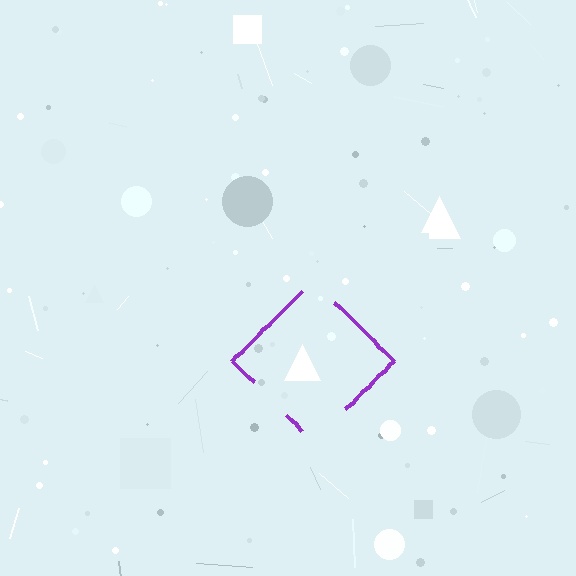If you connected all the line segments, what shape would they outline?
They would outline a diamond.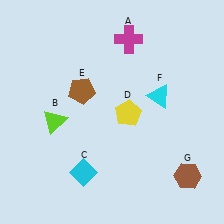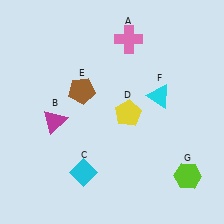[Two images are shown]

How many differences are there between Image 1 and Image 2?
There are 3 differences between the two images.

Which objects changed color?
A changed from magenta to pink. B changed from lime to magenta. G changed from brown to lime.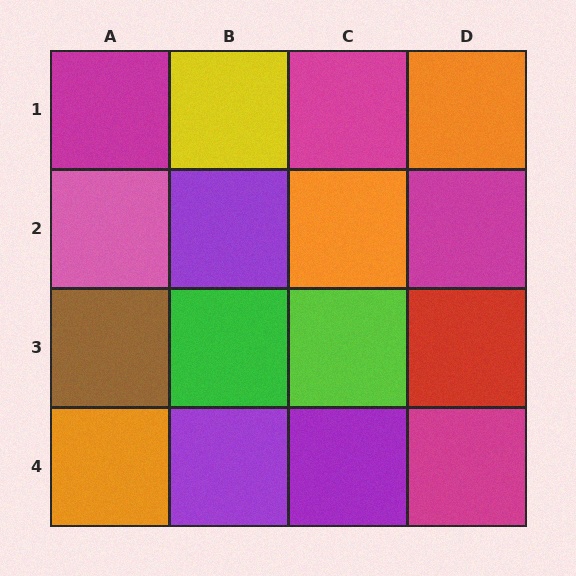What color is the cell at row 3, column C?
Lime.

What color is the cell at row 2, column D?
Magenta.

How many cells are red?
1 cell is red.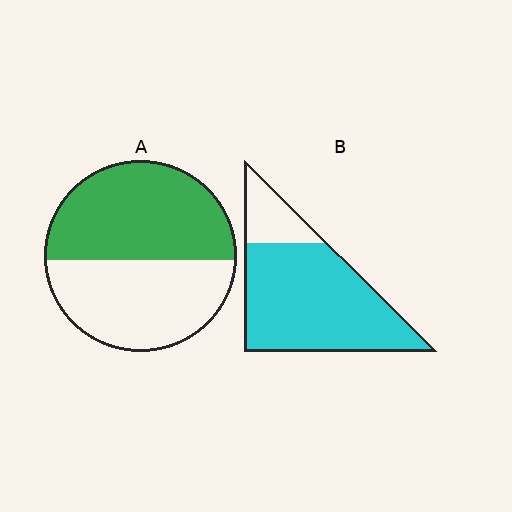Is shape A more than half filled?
Roughly half.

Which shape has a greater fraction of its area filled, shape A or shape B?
Shape B.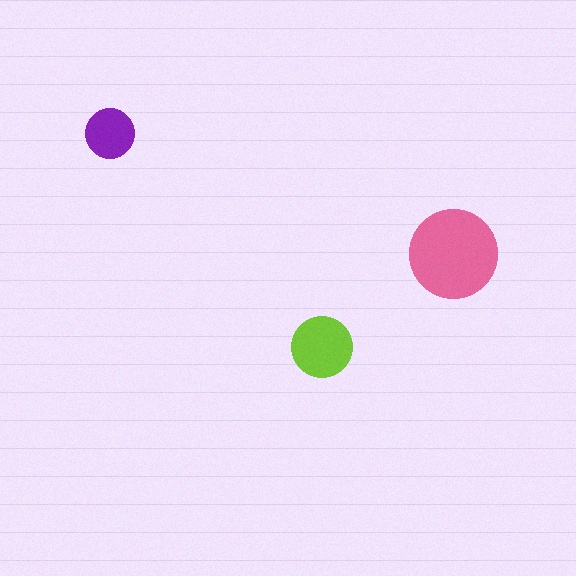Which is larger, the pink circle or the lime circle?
The pink one.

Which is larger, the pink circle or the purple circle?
The pink one.